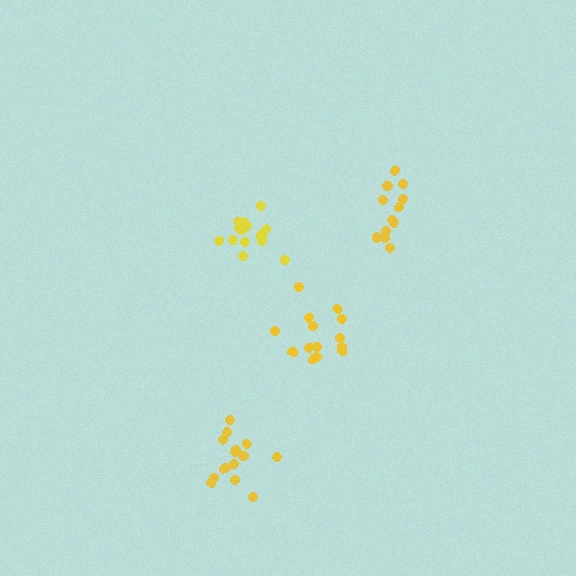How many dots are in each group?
Group 1: 13 dots, Group 2: 15 dots, Group 3: 16 dots, Group 4: 14 dots (58 total).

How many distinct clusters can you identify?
There are 4 distinct clusters.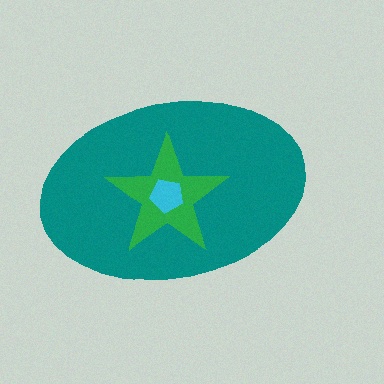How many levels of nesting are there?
3.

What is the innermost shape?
The cyan pentagon.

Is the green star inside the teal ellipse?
Yes.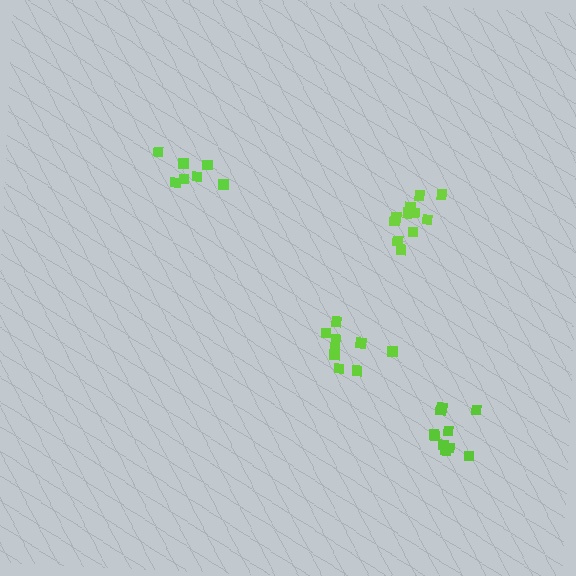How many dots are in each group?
Group 1: 7 dots, Group 2: 11 dots, Group 3: 9 dots, Group 4: 10 dots (37 total).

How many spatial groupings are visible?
There are 4 spatial groupings.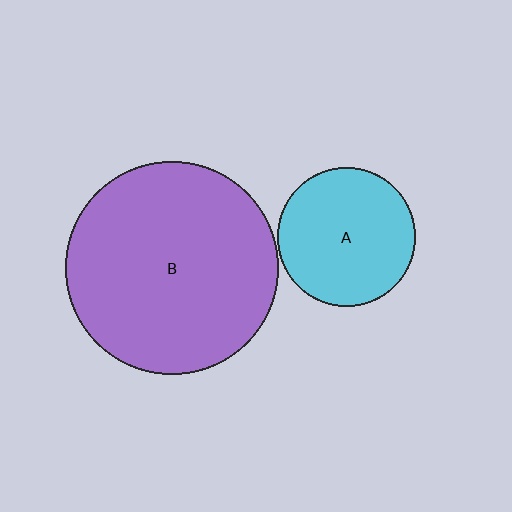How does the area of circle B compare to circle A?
Approximately 2.4 times.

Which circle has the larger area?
Circle B (purple).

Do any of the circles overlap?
No, none of the circles overlap.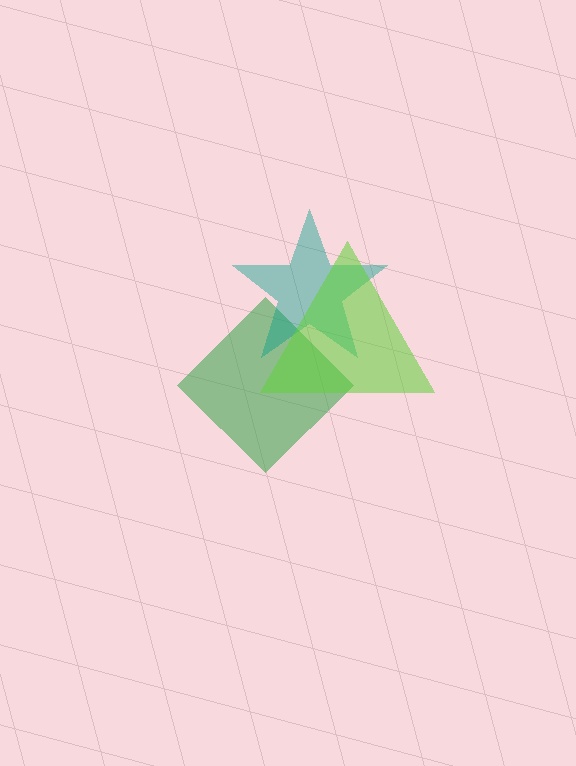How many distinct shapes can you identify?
There are 3 distinct shapes: a green diamond, a teal star, a lime triangle.